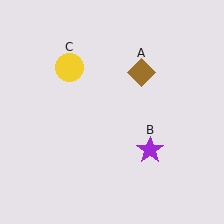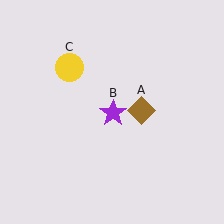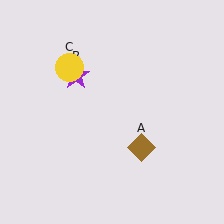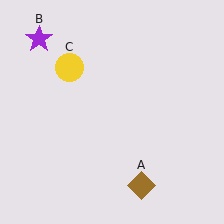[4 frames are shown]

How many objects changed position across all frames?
2 objects changed position: brown diamond (object A), purple star (object B).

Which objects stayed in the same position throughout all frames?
Yellow circle (object C) remained stationary.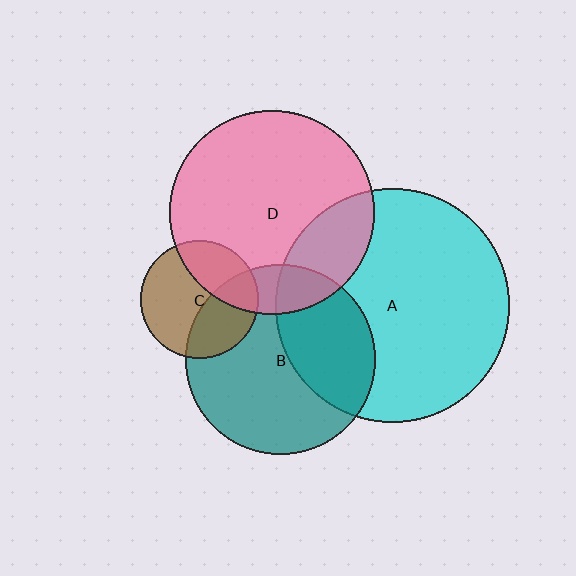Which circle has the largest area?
Circle A (cyan).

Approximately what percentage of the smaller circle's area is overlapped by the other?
Approximately 20%.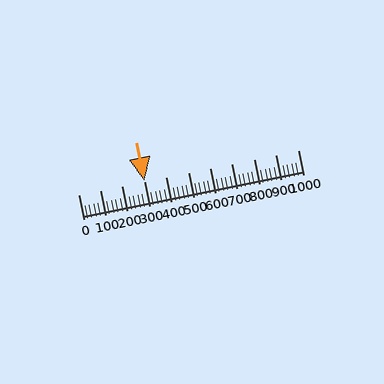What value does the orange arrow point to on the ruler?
The orange arrow points to approximately 300.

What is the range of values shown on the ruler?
The ruler shows values from 0 to 1000.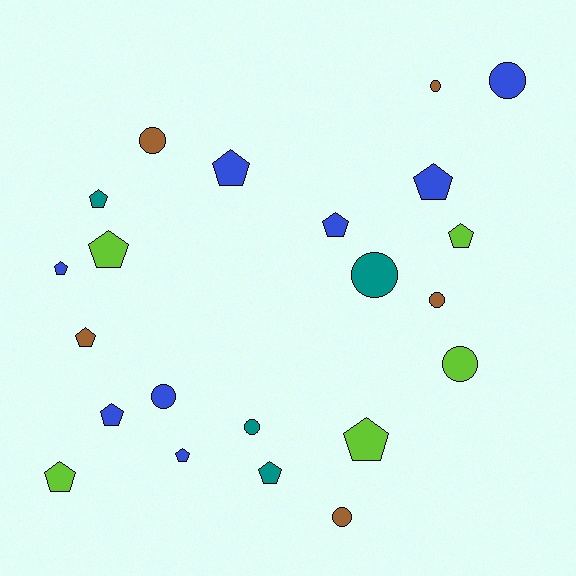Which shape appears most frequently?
Pentagon, with 13 objects.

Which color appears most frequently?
Blue, with 8 objects.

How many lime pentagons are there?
There are 4 lime pentagons.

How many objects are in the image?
There are 22 objects.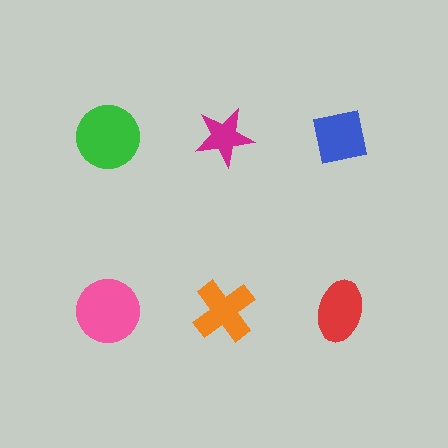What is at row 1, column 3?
A blue square.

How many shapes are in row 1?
3 shapes.